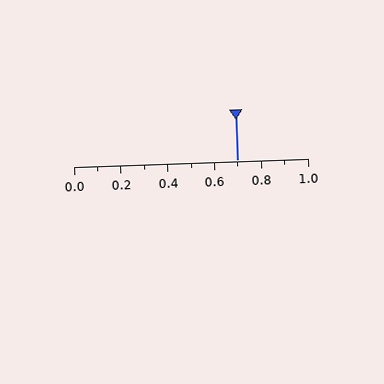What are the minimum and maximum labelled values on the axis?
The axis runs from 0.0 to 1.0.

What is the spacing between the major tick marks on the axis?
The major ticks are spaced 0.2 apart.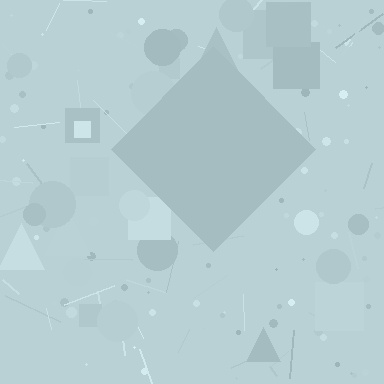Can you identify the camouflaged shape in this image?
The camouflaged shape is a diamond.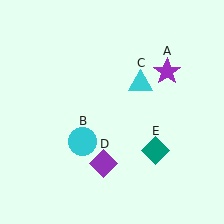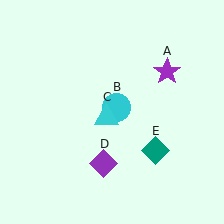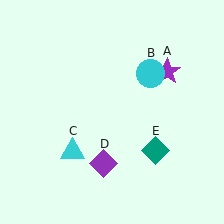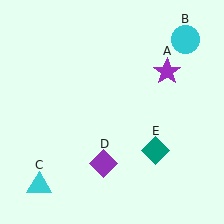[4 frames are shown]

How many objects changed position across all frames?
2 objects changed position: cyan circle (object B), cyan triangle (object C).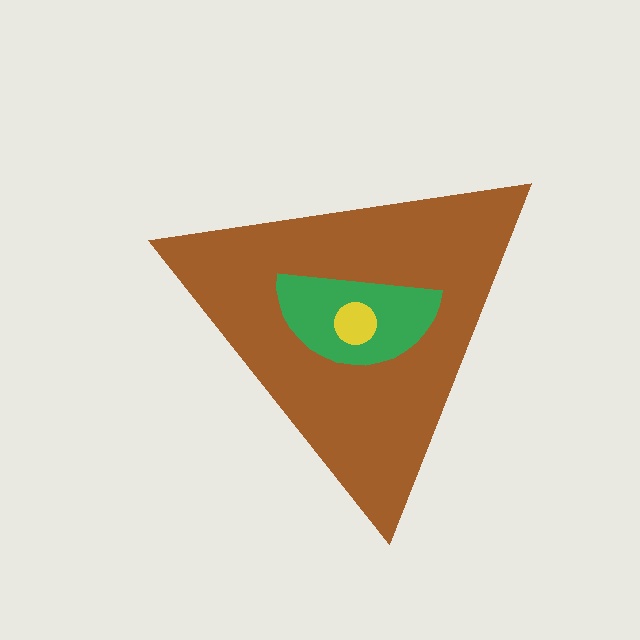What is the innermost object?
The yellow circle.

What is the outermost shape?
The brown triangle.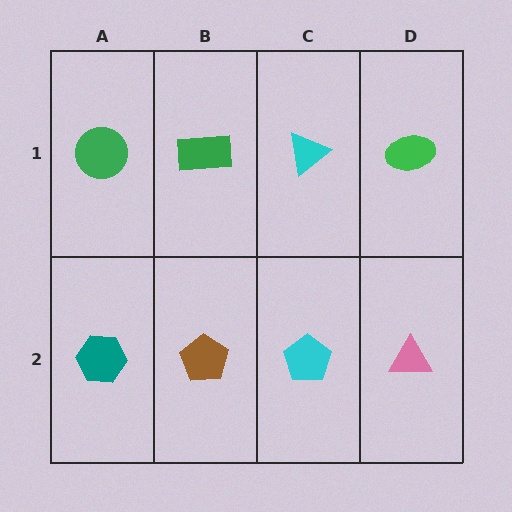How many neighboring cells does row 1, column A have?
2.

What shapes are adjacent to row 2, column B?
A green rectangle (row 1, column B), a teal hexagon (row 2, column A), a cyan pentagon (row 2, column C).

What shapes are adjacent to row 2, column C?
A cyan triangle (row 1, column C), a brown pentagon (row 2, column B), a pink triangle (row 2, column D).